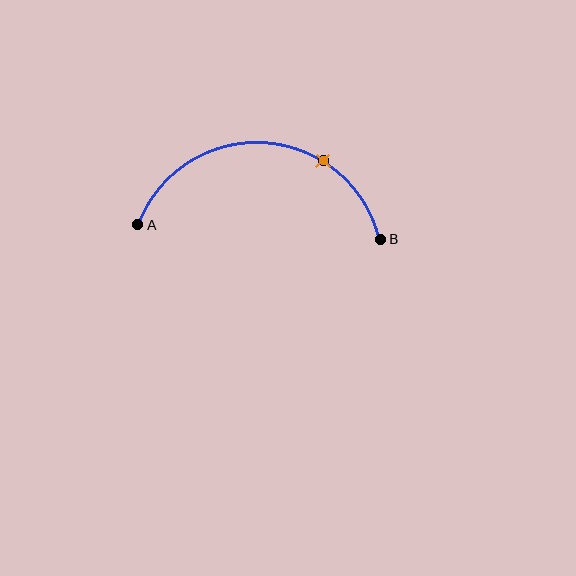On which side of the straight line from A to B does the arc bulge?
The arc bulges above the straight line connecting A and B.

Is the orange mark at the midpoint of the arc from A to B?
No. The orange mark lies on the arc but is closer to endpoint B. The arc midpoint would be at the point on the curve equidistant along the arc from both A and B.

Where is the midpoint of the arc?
The arc midpoint is the point on the curve farthest from the straight line joining A and B. It sits above that line.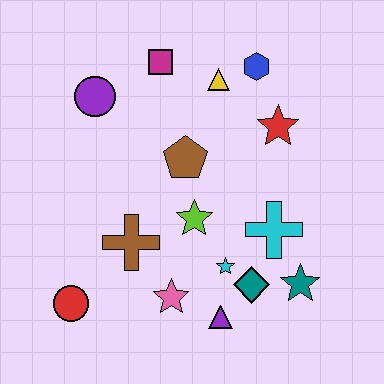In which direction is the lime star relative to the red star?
The lime star is below the red star.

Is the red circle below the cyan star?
Yes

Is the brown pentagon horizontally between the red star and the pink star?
Yes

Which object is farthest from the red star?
The red circle is farthest from the red star.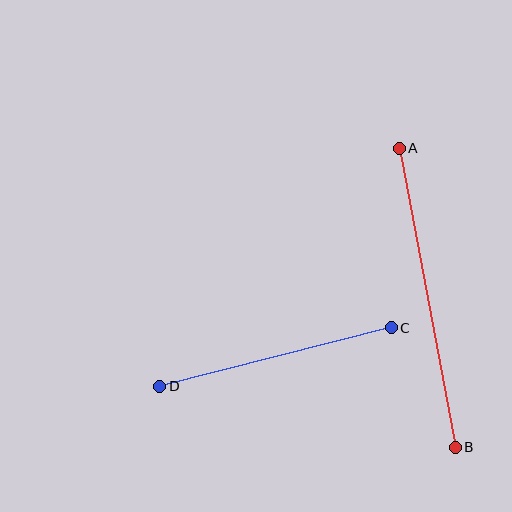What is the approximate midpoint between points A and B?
The midpoint is at approximately (427, 298) pixels.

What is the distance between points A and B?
The distance is approximately 304 pixels.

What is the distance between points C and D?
The distance is approximately 239 pixels.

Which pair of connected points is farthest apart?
Points A and B are farthest apart.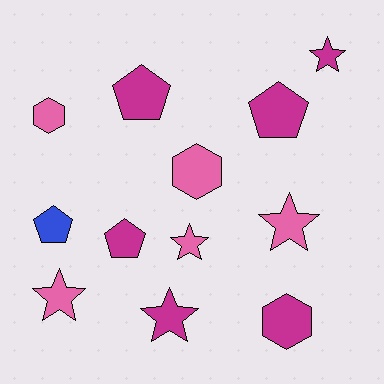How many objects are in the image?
There are 12 objects.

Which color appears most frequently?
Magenta, with 6 objects.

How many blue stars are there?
There are no blue stars.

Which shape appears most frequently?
Star, with 5 objects.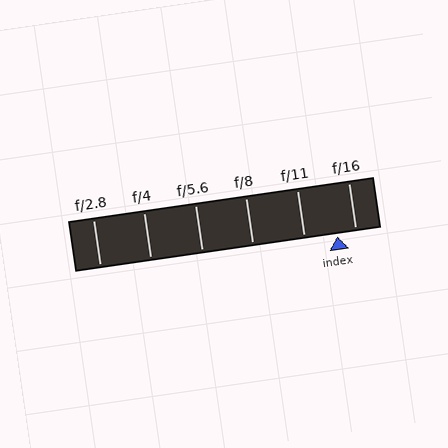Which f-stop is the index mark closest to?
The index mark is closest to f/16.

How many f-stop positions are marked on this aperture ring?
There are 6 f-stop positions marked.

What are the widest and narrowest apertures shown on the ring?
The widest aperture shown is f/2.8 and the narrowest is f/16.